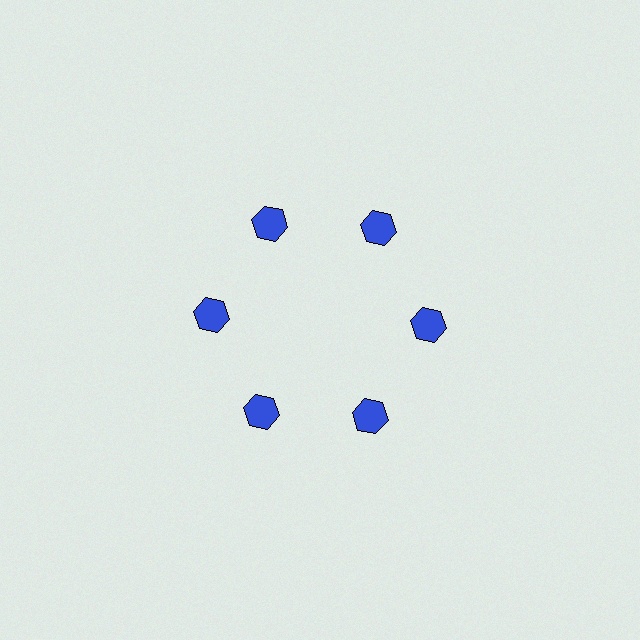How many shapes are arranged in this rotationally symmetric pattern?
There are 6 shapes, arranged in 6 groups of 1.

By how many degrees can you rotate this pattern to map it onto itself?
The pattern maps onto itself every 60 degrees of rotation.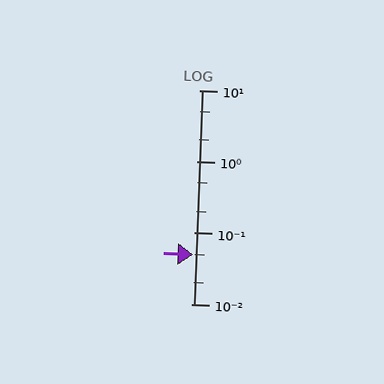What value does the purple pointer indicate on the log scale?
The pointer indicates approximately 0.05.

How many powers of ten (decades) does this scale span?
The scale spans 3 decades, from 0.01 to 10.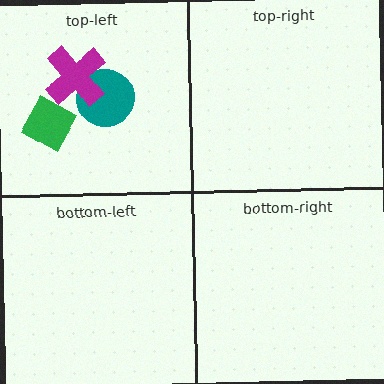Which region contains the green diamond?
The top-left region.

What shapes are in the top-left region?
The green diamond, the teal circle, the magenta cross.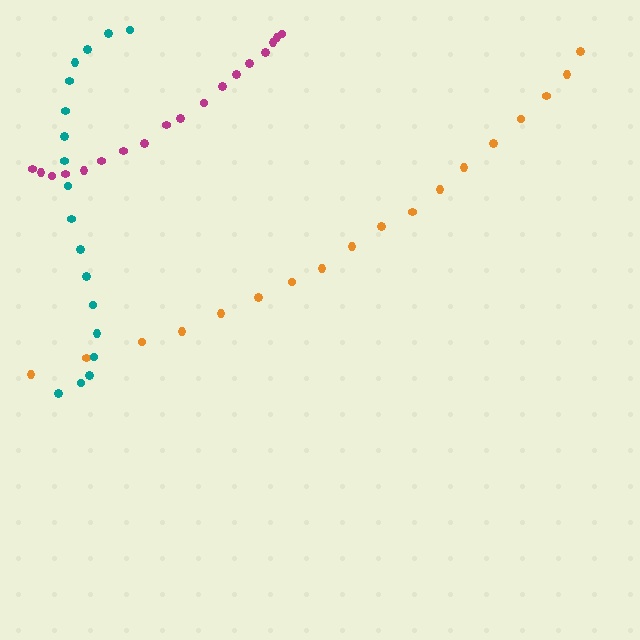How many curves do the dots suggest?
There are 3 distinct paths.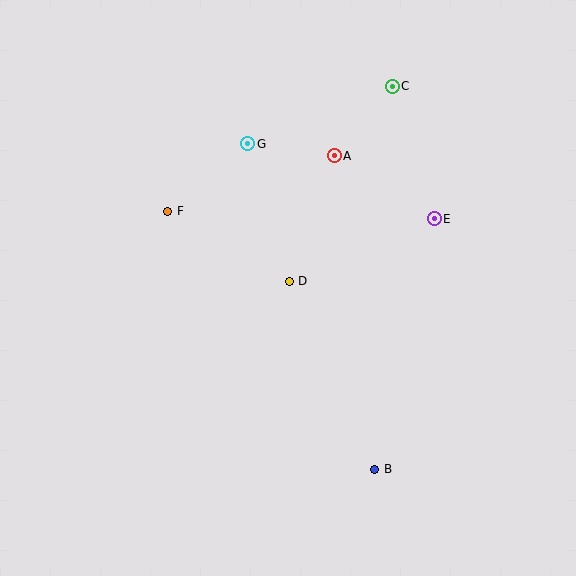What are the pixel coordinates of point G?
Point G is at (248, 144).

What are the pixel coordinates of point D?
Point D is at (289, 281).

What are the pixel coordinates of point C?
Point C is at (392, 86).